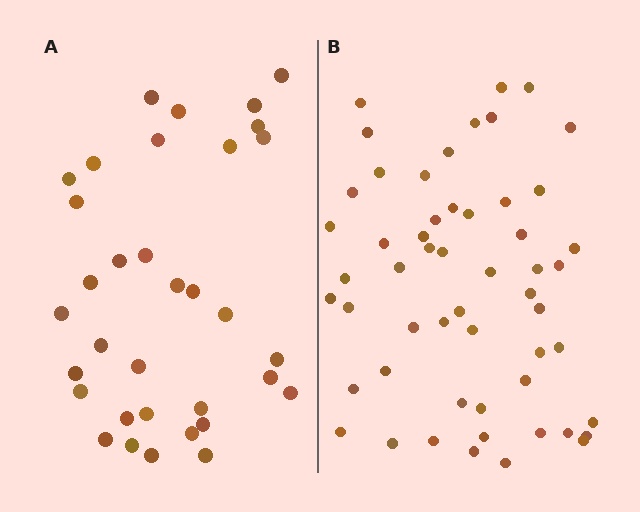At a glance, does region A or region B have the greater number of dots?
Region B (the right region) has more dots.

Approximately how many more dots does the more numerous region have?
Region B has approximately 20 more dots than region A.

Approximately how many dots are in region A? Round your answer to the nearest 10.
About 30 dots. (The exact count is 34, which rounds to 30.)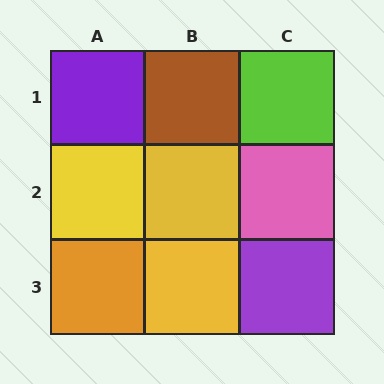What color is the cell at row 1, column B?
Brown.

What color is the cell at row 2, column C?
Pink.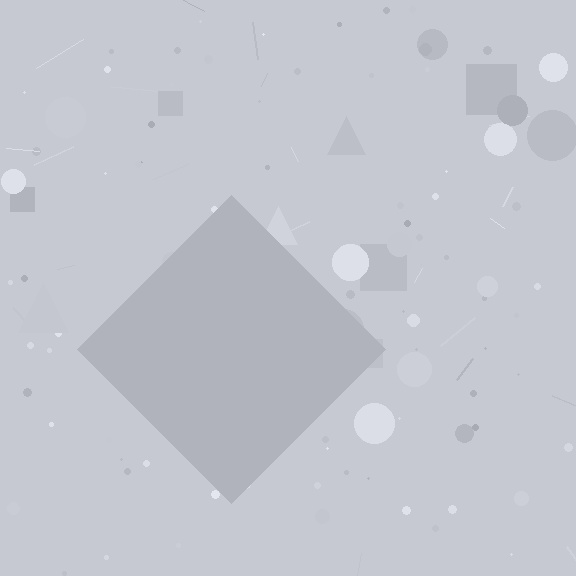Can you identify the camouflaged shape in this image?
The camouflaged shape is a diamond.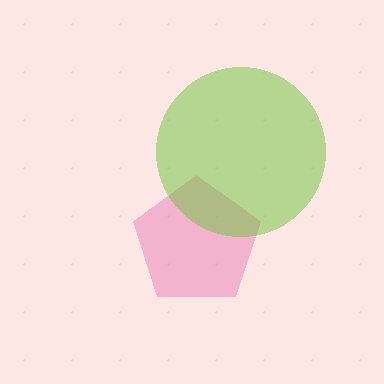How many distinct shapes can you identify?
There are 2 distinct shapes: a pink pentagon, a lime circle.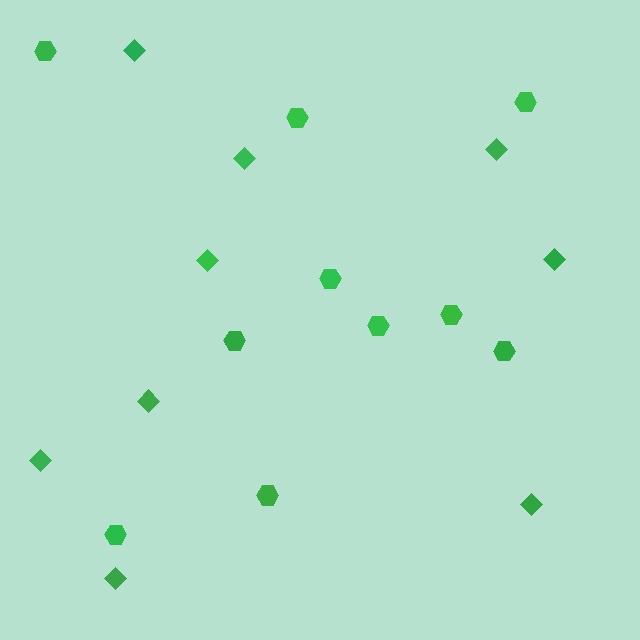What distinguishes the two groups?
There are 2 groups: one group of diamonds (9) and one group of hexagons (10).